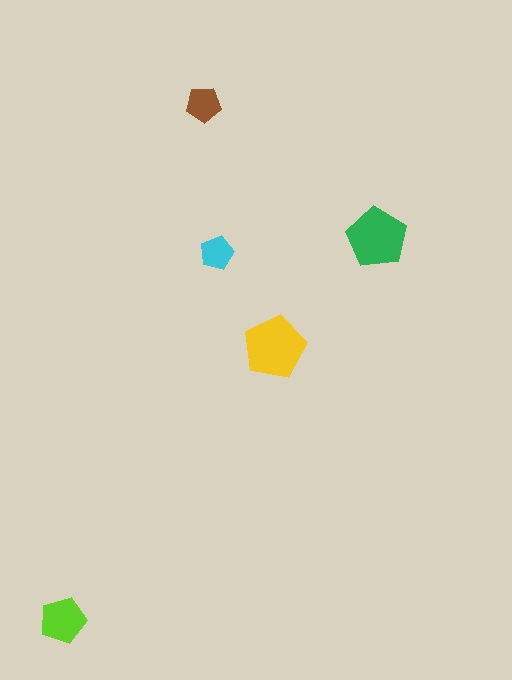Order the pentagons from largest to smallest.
the yellow one, the green one, the lime one, the brown one, the cyan one.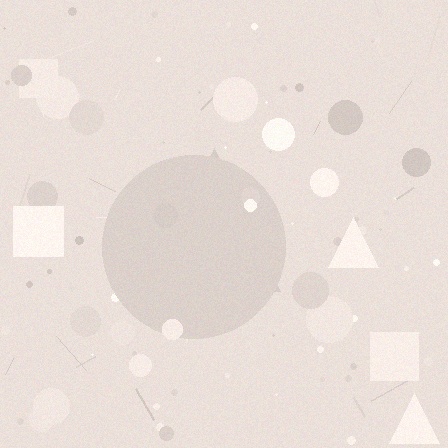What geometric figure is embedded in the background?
A circle is embedded in the background.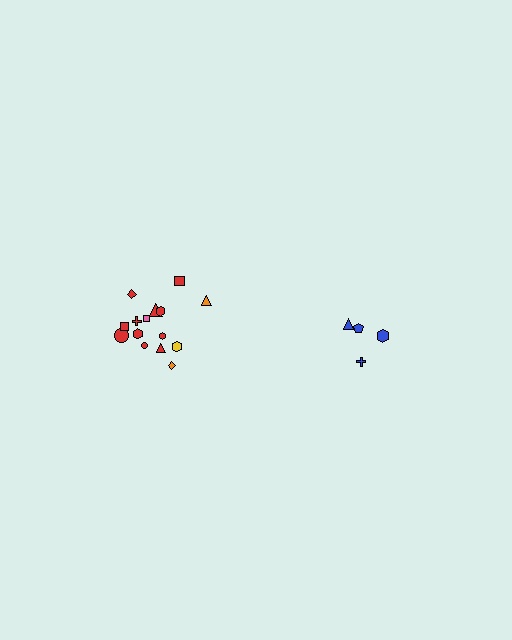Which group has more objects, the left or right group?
The left group.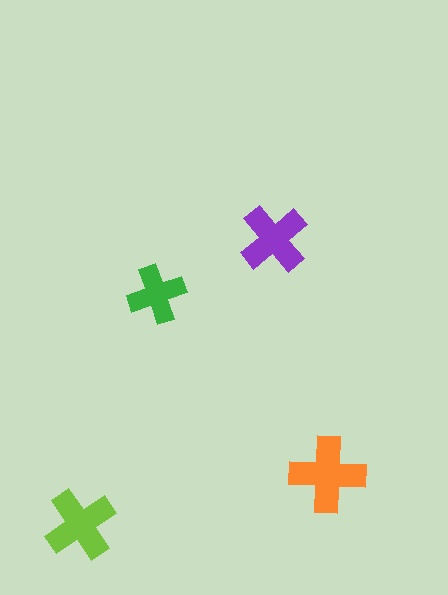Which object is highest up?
The purple cross is topmost.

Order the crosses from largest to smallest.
the orange one, the lime one, the purple one, the green one.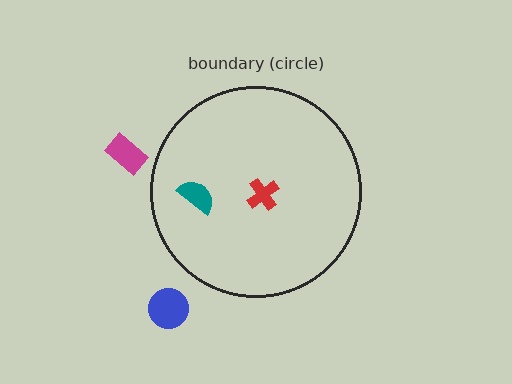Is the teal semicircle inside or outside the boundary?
Inside.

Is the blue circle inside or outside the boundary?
Outside.